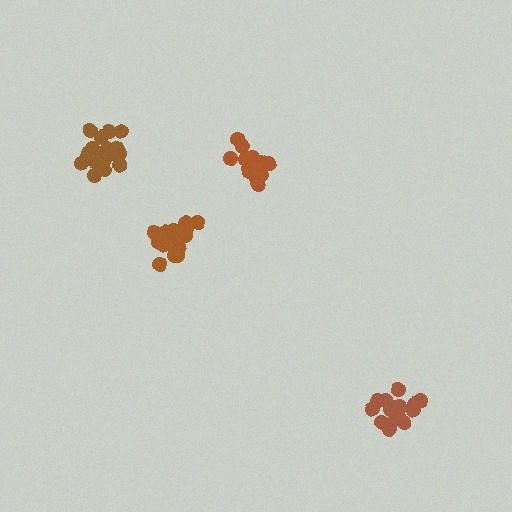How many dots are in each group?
Group 1: 20 dots, Group 2: 20 dots, Group 3: 18 dots, Group 4: 17 dots (75 total).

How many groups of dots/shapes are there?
There are 4 groups.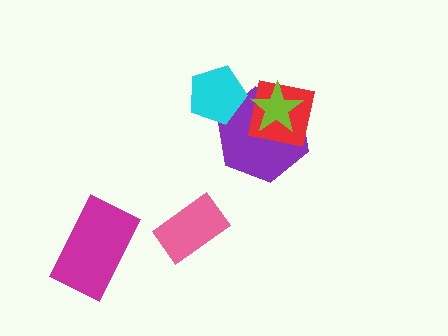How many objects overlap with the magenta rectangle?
0 objects overlap with the magenta rectangle.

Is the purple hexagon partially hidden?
Yes, it is partially covered by another shape.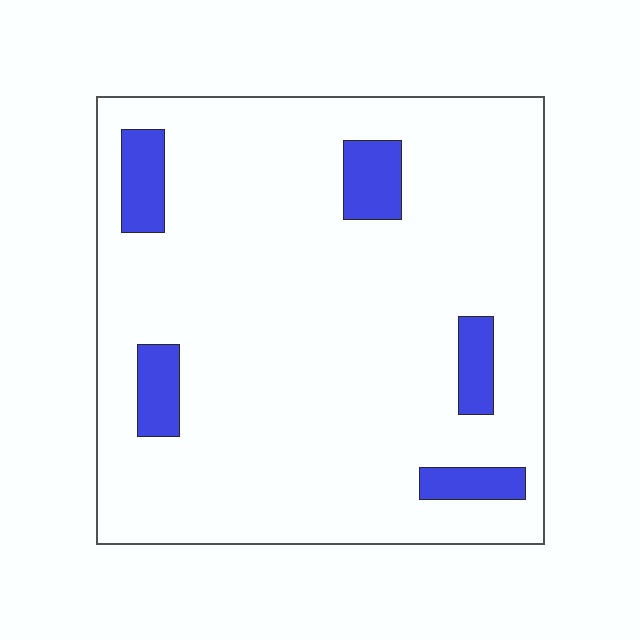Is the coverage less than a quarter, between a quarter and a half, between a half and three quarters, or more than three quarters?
Less than a quarter.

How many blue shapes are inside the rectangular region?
5.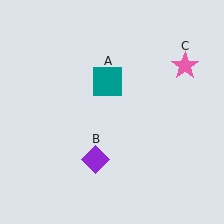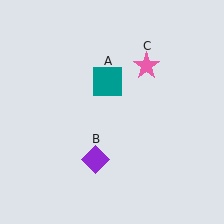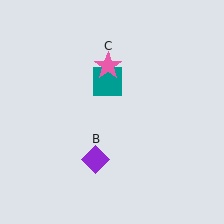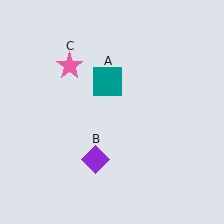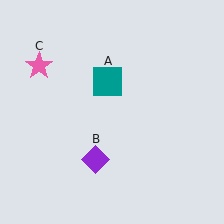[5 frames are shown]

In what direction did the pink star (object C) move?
The pink star (object C) moved left.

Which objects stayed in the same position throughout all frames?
Teal square (object A) and purple diamond (object B) remained stationary.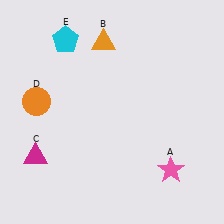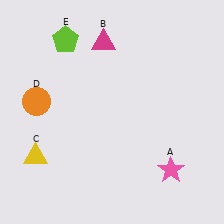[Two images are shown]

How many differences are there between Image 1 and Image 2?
There are 3 differences between the two images.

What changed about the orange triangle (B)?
In Image 1, B is orange. In Image 2, it changed to magenta.